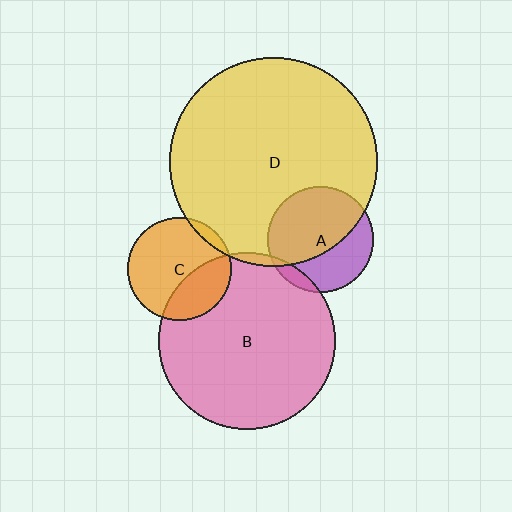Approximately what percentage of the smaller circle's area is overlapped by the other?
Approximately 30%.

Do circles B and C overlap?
Yes.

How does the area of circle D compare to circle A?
Approximately 3.9 times.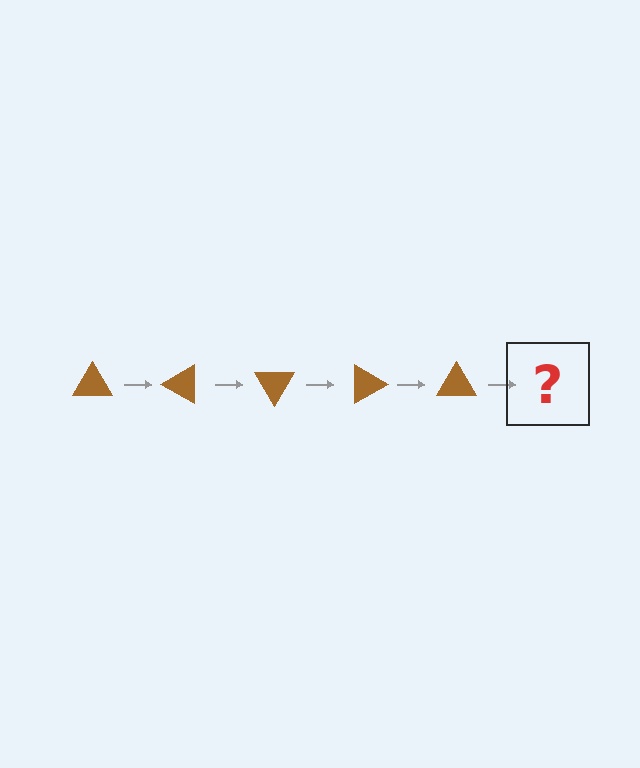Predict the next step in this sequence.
The next step is a brown triangle rotated 150 degrees.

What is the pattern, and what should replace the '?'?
The pattern is that the triangle rotates 30 degrees each step. The '?' should be a brown triangle rotated 150 degrees.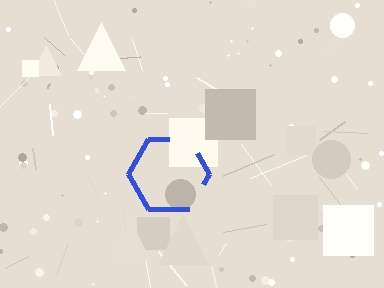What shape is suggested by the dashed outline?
The dashed outline suggests a hexagon.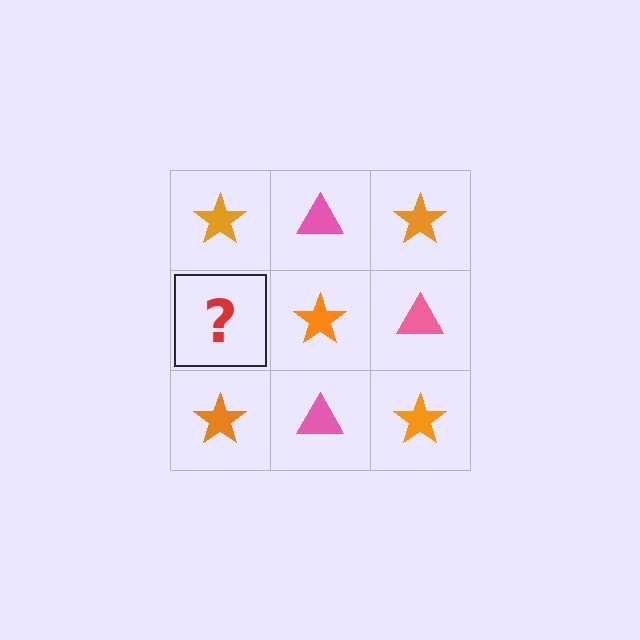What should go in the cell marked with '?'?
The missing cell should contain a pink triangle.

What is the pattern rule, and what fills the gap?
The rule is that it alternates orange star and pink triangle in a checkerboard pattern. The gap should be filled with a pink triangle.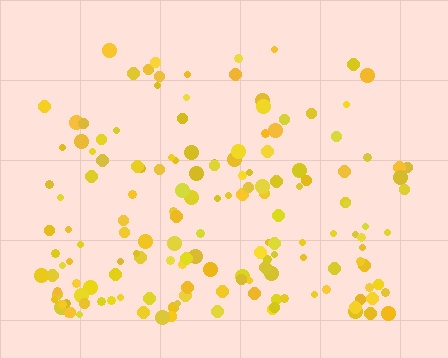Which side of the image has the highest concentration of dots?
The bottom.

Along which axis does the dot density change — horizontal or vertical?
Vertical.